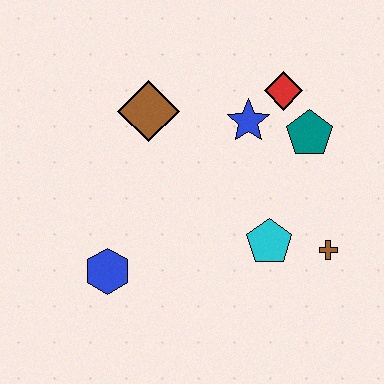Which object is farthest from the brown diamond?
The brown cross is farthest from the brown diamond.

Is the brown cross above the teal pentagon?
No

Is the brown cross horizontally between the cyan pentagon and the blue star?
No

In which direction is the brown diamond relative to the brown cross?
The brown diamond is to the left of the brown cross.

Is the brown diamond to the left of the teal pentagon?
Yes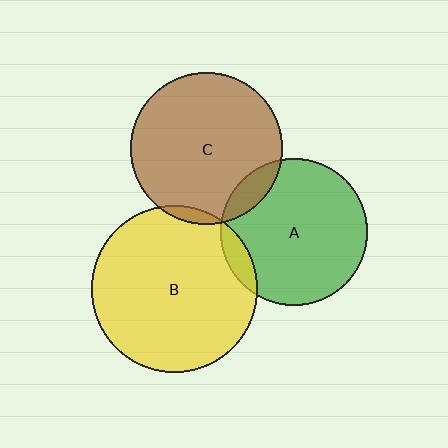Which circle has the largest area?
Circle B (yellow).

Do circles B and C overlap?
Yes.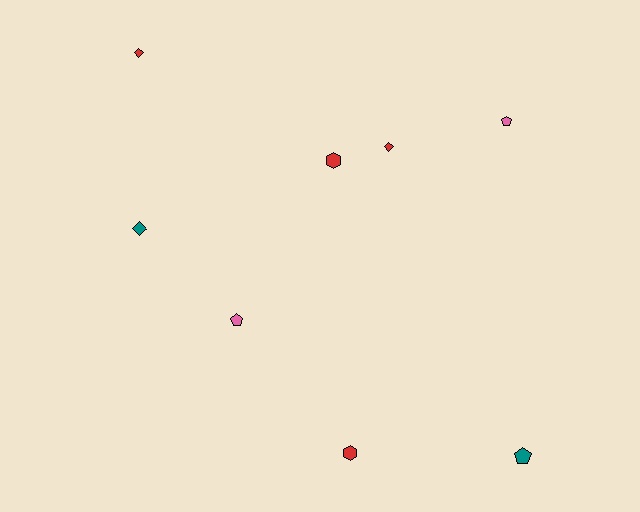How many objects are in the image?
There are 8 objects.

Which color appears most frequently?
Red, with 4 objects.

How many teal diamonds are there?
There is 1 teal diamond.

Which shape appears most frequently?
Diamond, with 3 objects.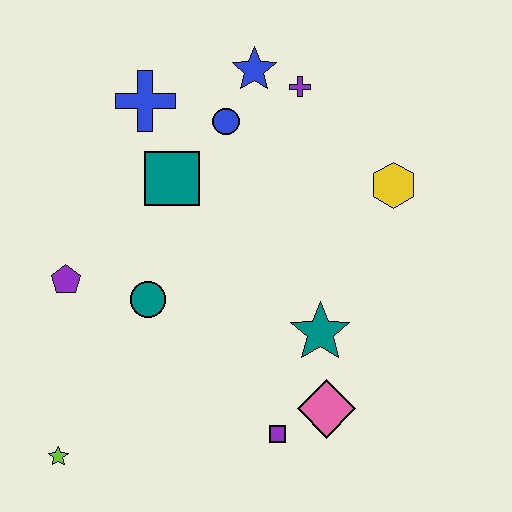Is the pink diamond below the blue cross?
Yes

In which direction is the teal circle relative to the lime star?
The teal circle is above the lime star.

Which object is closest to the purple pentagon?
The teal circle is closest to the purple pentagon.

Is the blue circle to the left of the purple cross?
Yes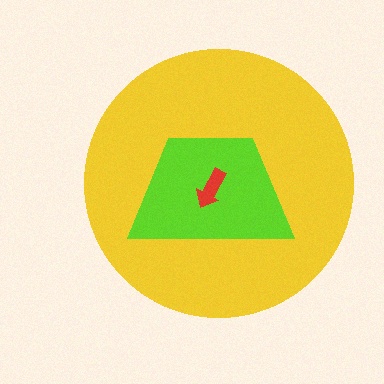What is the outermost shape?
The yellow circle.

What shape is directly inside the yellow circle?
The lime trapezoid.